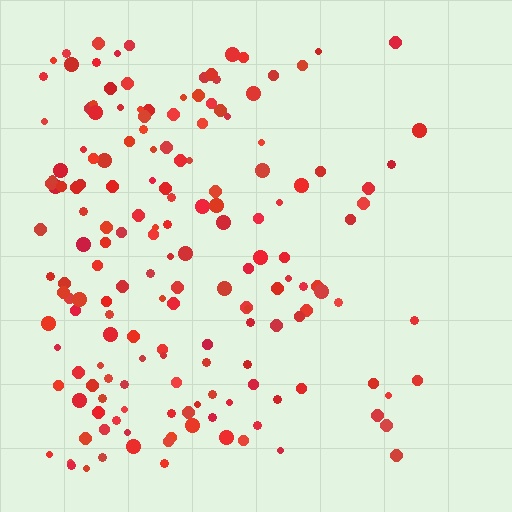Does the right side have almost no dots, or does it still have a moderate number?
Still a moderate number, just noticeably fewer than the left.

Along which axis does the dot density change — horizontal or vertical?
Horizontal.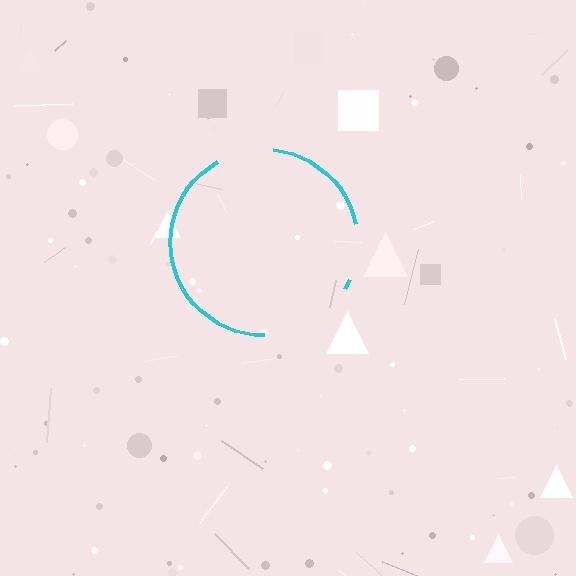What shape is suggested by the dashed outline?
The dashed outline suggests a circle.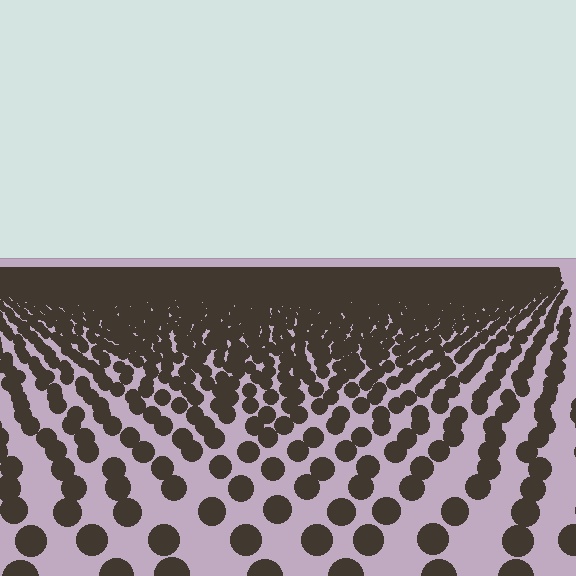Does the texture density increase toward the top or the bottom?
Density increases toward the top.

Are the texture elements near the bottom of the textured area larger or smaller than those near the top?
Larger. Near the bottom, elements are closer to the viewer and appear at a bigger on-screen size.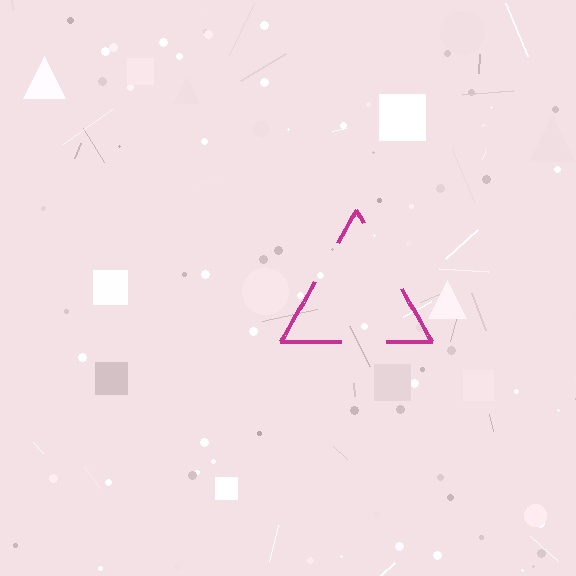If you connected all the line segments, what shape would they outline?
They would outline a triangle.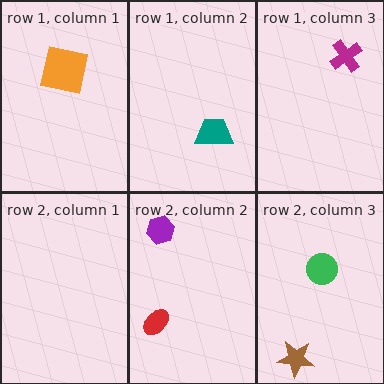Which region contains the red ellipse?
The row 2, column 2 region.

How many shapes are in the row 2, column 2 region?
2.